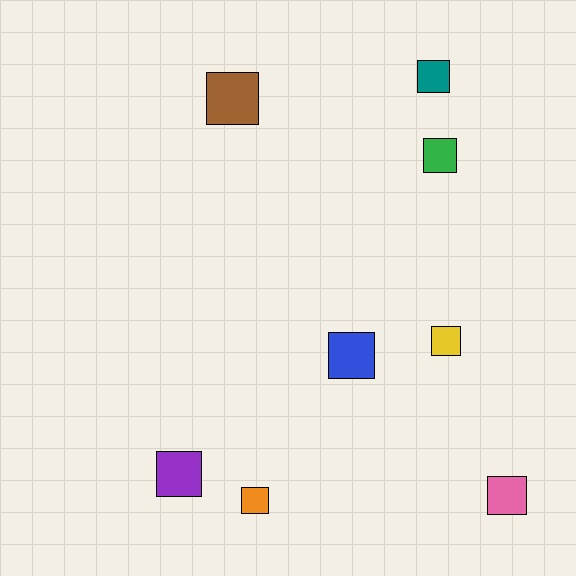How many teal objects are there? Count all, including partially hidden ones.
There is 1 teal object.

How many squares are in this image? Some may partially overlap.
There are 8 squares.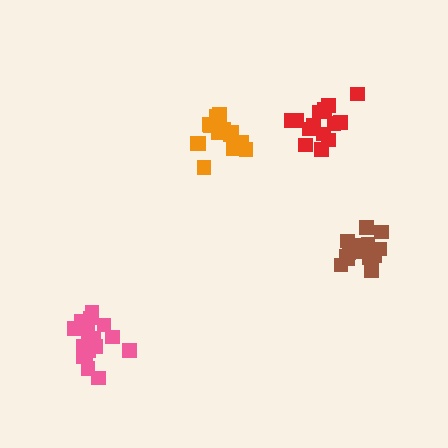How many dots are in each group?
Group 1: 18 dots, Group 2: 14 dots, Group 3: 15 dots, Group 4: 17 dots (64 total).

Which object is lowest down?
The pink cluster is bottommost.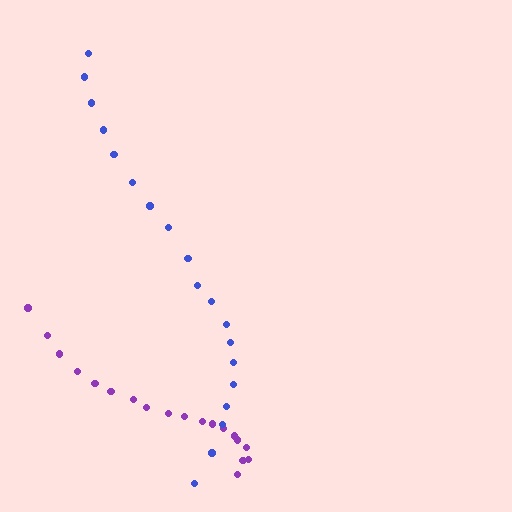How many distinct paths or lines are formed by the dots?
There are 2 distinct paths.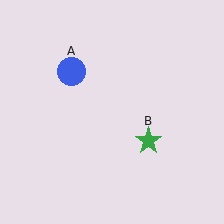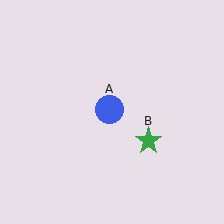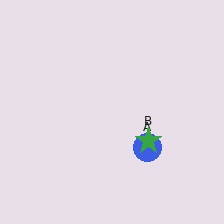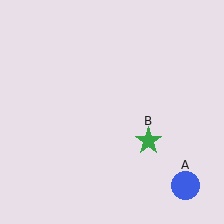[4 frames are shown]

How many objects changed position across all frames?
1 object changed position: blue circle (object A).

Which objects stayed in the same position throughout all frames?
Green star (object B) remained stationary.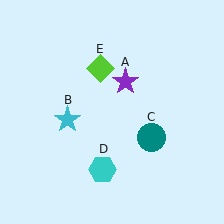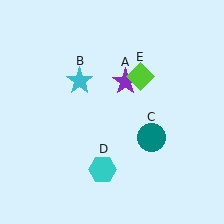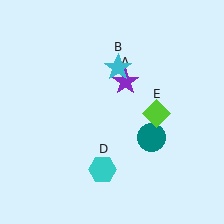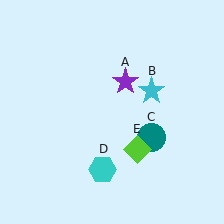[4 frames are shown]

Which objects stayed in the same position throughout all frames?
Purple star (object A) and teal circle (object C) and cyan hexagon (object D) remained stationary.